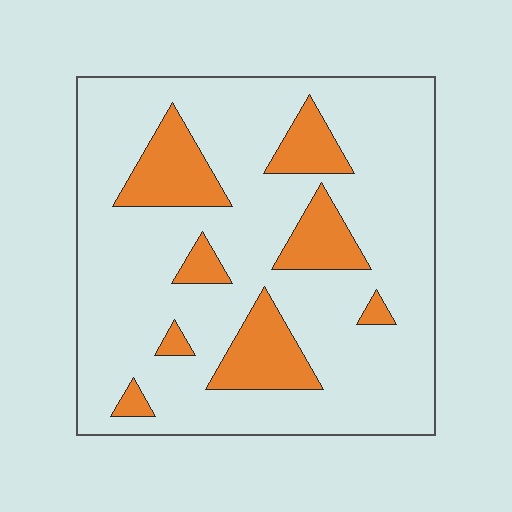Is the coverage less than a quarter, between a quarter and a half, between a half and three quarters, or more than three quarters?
Less than a quarter.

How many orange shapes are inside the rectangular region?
8.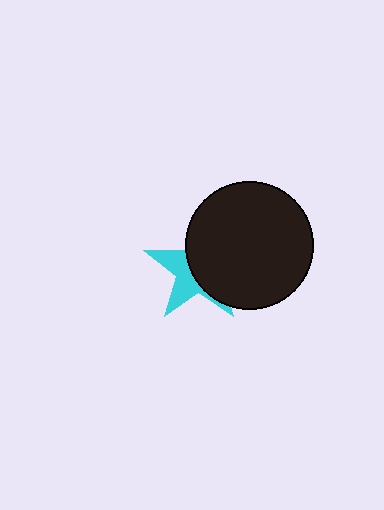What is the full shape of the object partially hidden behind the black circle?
The partially hidden object is a cyan star.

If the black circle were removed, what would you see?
You would see the complete cyan star.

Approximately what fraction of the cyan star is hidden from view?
Roughly 60% of the cyan star is hidden behind the black circle.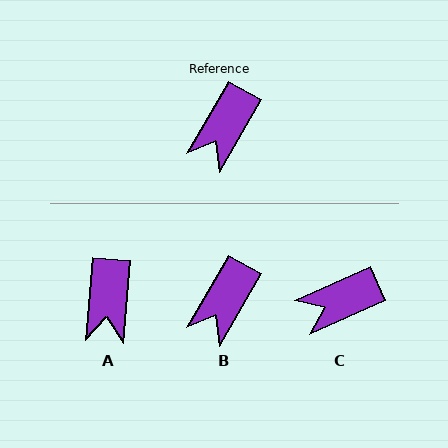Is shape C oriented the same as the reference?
No, it is off by about 36 degrees.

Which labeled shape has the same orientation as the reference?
B.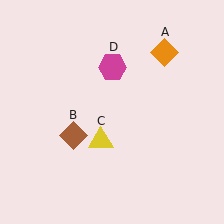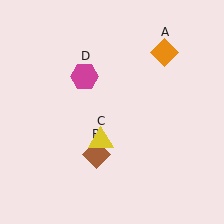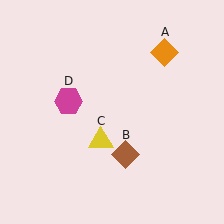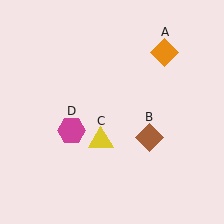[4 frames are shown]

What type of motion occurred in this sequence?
The brown diamond (object B), magenta hexagon (object D) rotated counterclockwise around the center of the scene.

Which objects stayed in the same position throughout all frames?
Orange diamond (object A) and yellow triangle (object C) remained stationary.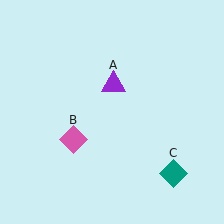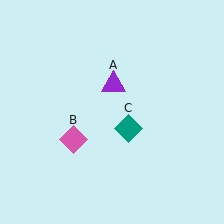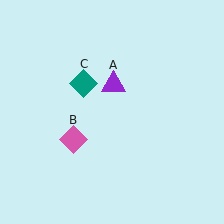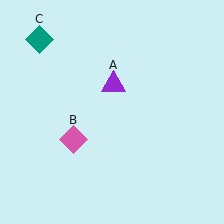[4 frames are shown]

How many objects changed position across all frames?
1 object changed position: teal diamond (object C).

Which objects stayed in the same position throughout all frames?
Purple triangle (object A) and pink diamond (object B) remained stationary.